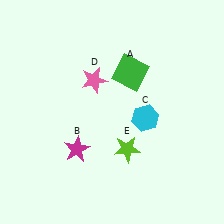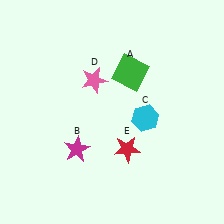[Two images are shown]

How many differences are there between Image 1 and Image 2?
There is 1 difference between the two images.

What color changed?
The star (E) changed from lime in Image 1 to red in Image 2.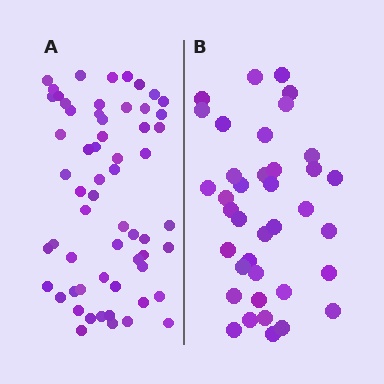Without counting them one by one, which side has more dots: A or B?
Region A (the left region) has more dots.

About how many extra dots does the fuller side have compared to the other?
Region A has approximately 20 more dots than region B.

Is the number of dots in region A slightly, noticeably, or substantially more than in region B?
Region A has substantially more. The ratio is roughly 1.6 to 1.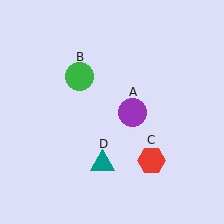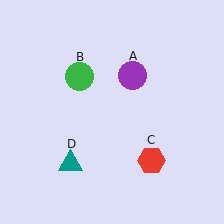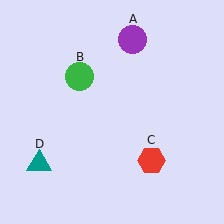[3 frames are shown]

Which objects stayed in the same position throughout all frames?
Green circle (object B) and red hexagon (object C) remained stationary.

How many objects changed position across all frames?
2 objects changed position: purple circle (object A), teal triangle (object D).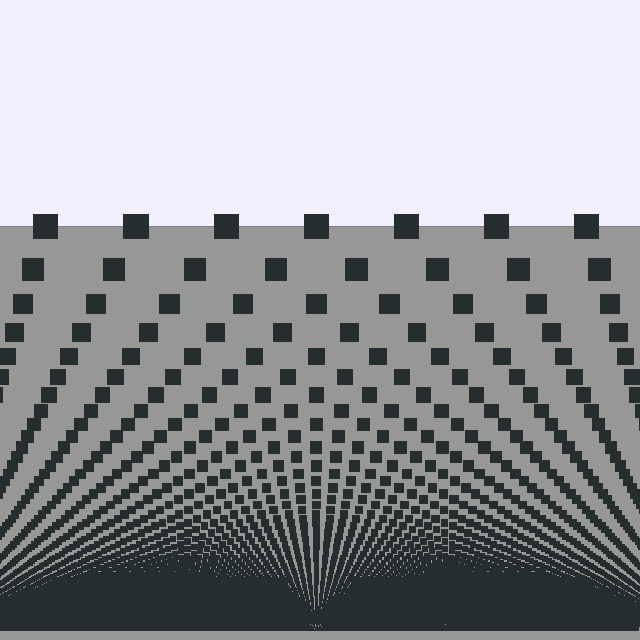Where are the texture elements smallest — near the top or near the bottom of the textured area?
Near the bottom.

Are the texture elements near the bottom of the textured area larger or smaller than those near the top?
Smaller. The gradient is inverted — elements near the bottom are smaller and denser.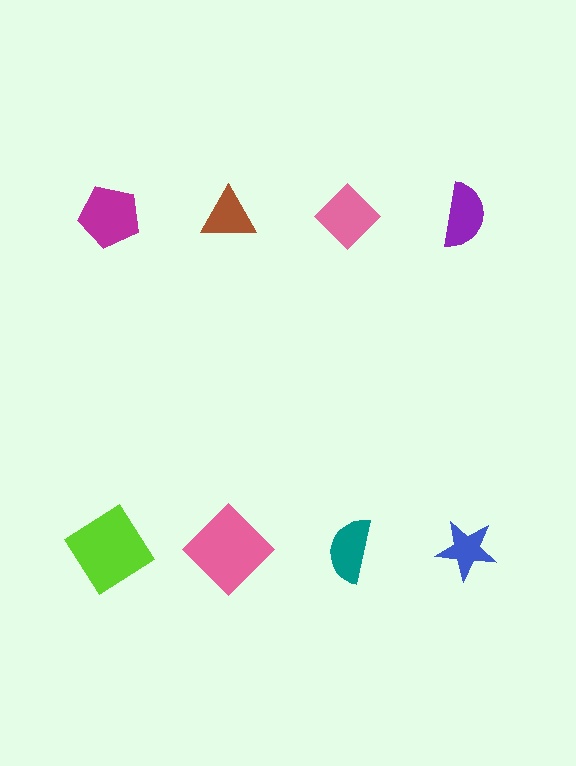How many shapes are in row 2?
4 shapes.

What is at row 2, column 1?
A lime diamond.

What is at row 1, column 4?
A purple semicircle.